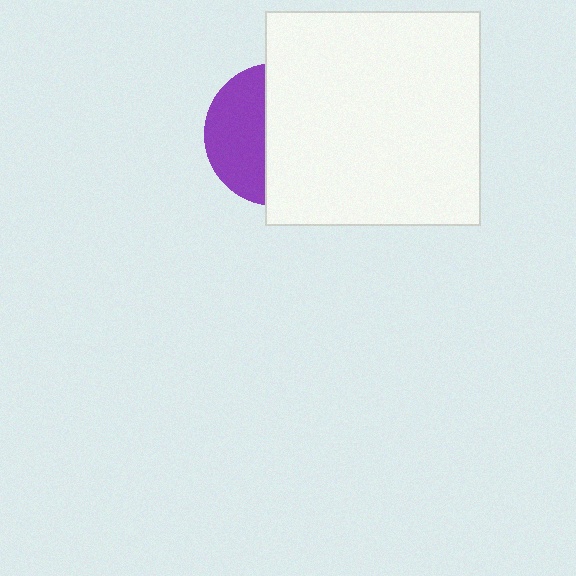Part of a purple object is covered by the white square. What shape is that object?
It is a circle.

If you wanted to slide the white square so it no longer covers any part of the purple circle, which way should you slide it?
Slide it right — that is the most direct way to separate the two shapes.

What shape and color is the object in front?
The object in front is a white square.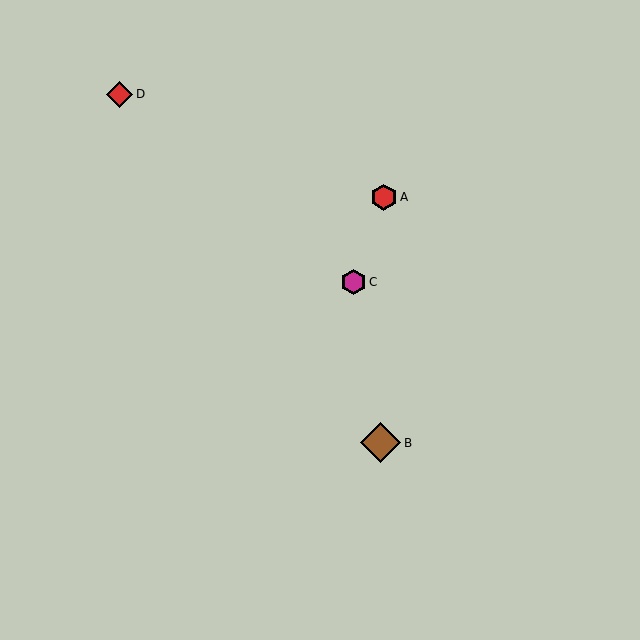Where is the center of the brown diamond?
The center of the brown diamond is at (381, 443).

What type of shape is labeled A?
Shape A is a red hexagon.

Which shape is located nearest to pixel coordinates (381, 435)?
The brown diamond (labeled B) at (381, 443) is nearest to that location.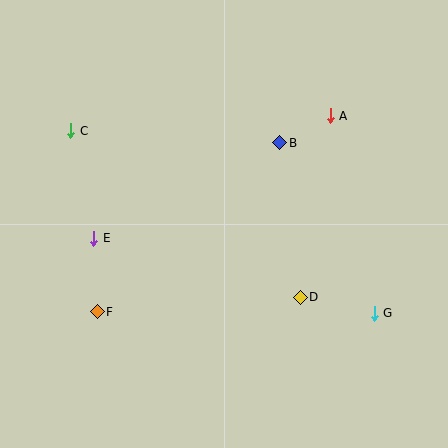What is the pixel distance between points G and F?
The distance between G and F is 277 pixels.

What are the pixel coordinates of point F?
Point F is at (97, 312).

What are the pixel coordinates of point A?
Point A is at (330, 116).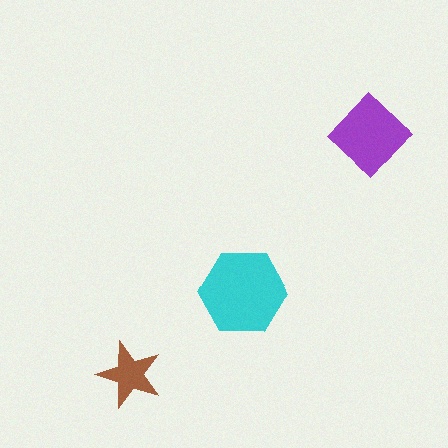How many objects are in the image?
There are 3 objects in the image.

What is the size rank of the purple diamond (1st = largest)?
2nd.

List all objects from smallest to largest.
The brown star, the purple diamond, the cyan hexagon.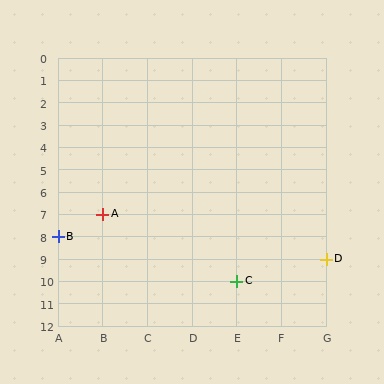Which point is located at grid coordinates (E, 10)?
Point C is at (E, 10).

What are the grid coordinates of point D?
Point D is at grid coordinates (G, 9).